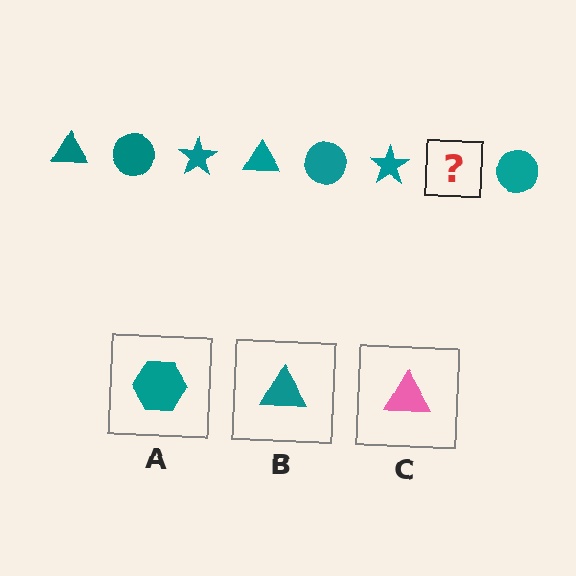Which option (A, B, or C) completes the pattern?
B.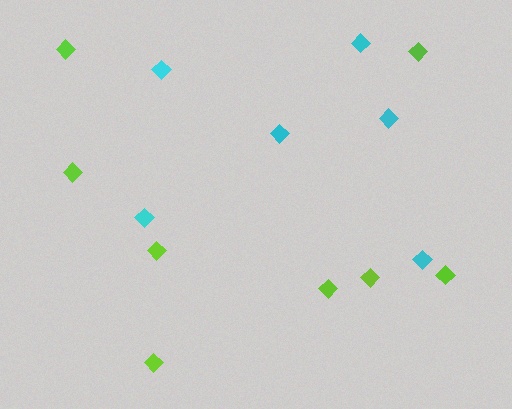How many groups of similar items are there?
There are 2 groups: one group of cyan diamonds (6) and one group of lime diamonds (8).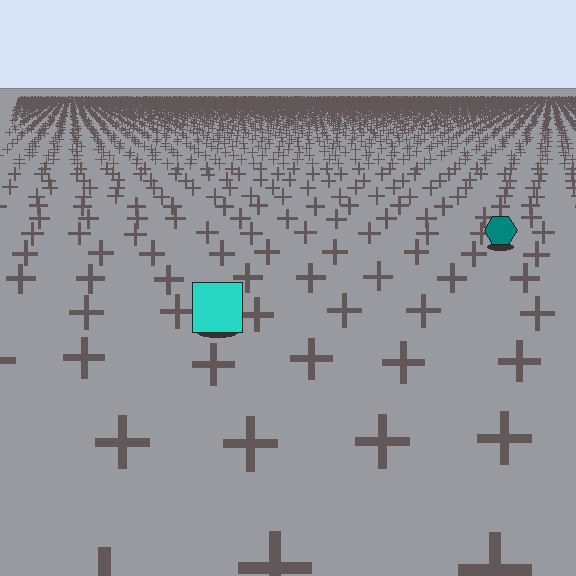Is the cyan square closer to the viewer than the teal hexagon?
Yes. The cyan square is closer — you can tell from the texture gradient: the ground texture is coarser near it.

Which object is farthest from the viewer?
The teal hexagon is farthest from the viewer. It appears smaller and the ground texture around it is denser.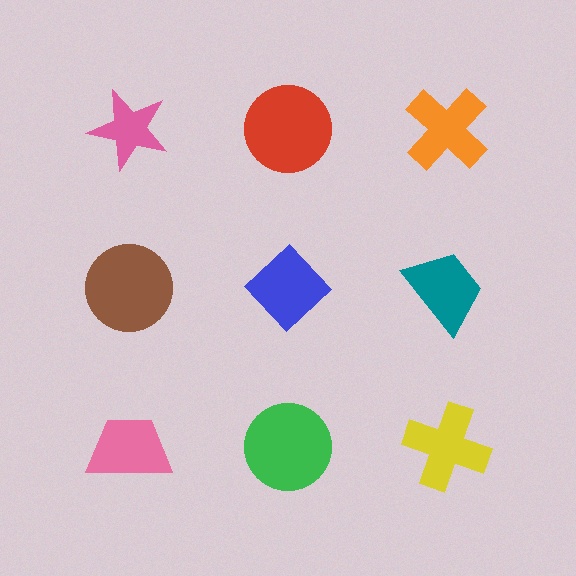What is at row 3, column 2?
A green circle.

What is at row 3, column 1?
A pink trapezoid.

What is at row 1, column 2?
A red circle.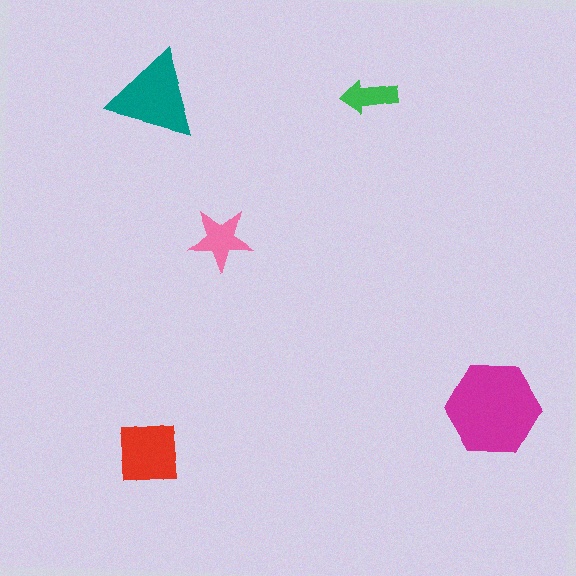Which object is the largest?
The magenta hexagon.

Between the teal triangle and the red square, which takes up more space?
The teal triangle.